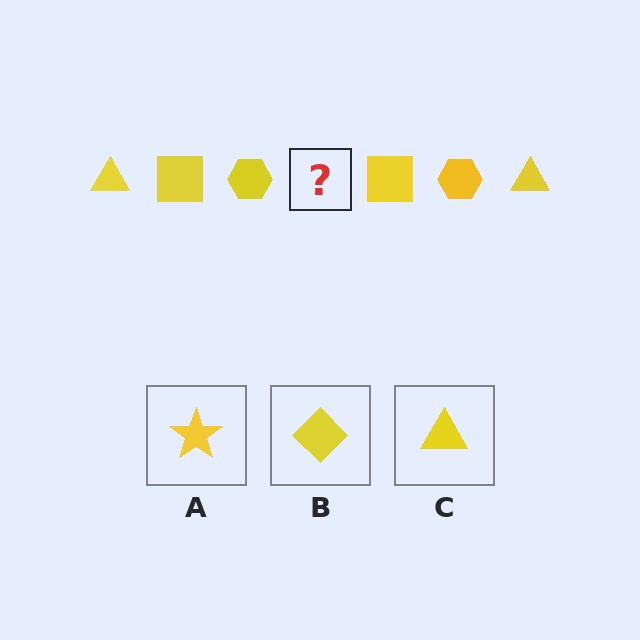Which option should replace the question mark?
Option C.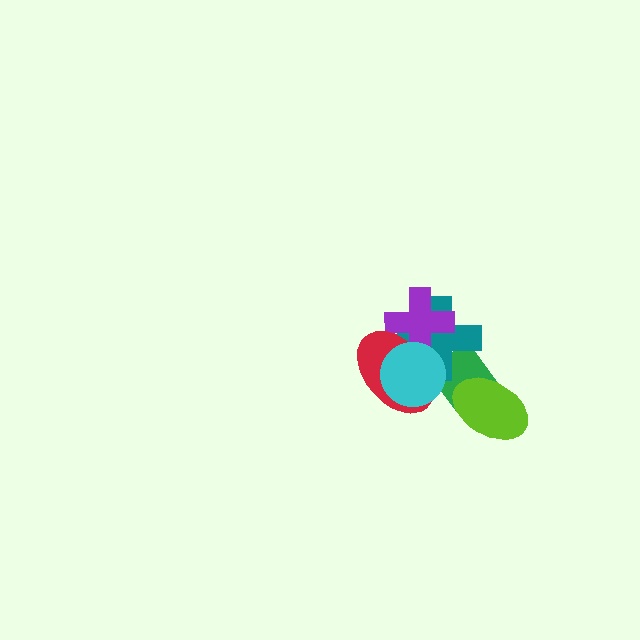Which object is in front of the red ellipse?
The cyan circle is in front of the red ellipse.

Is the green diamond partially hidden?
Yes, it is partially covered by another shape.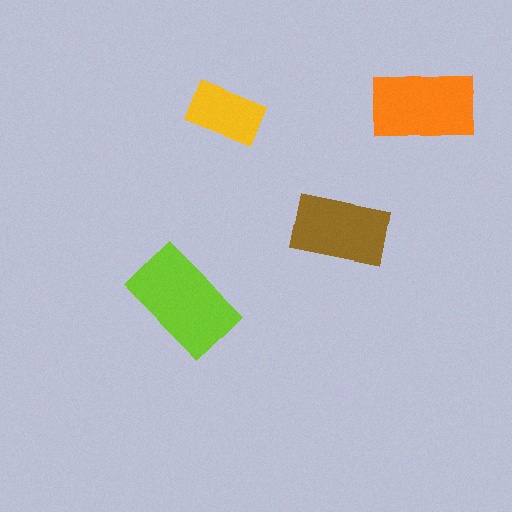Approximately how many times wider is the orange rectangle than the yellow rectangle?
About 1.5 times wider.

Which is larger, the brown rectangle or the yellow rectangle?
The brown one.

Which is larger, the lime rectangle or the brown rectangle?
The lime one.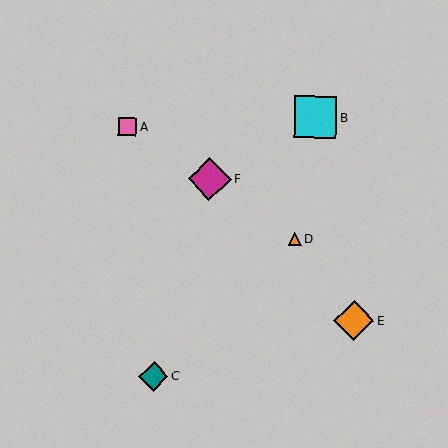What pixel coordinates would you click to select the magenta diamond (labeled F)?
Click at (209, 179) to select the magenta diamond F.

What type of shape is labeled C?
Shape C is a teal diamond.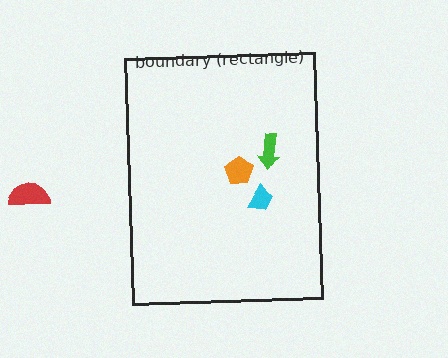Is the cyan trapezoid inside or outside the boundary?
Inside.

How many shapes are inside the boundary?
3 inside, 1 outside.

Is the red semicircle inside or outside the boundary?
Outside.